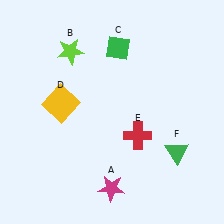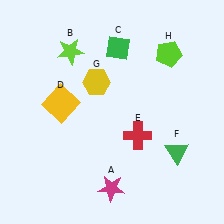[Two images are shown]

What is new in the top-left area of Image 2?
A yellow hexagon (G) was added in the top-left area of Image 2.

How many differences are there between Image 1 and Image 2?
There are 2 differences between the two images.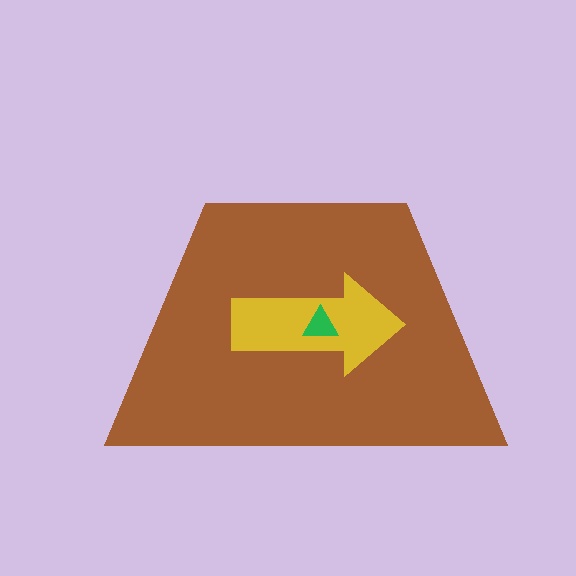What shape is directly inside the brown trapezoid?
The yellow arrow.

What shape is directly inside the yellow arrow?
The green triangle.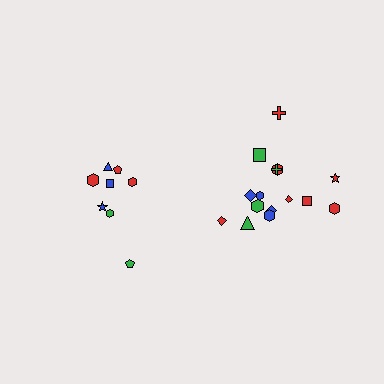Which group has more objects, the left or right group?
The right group.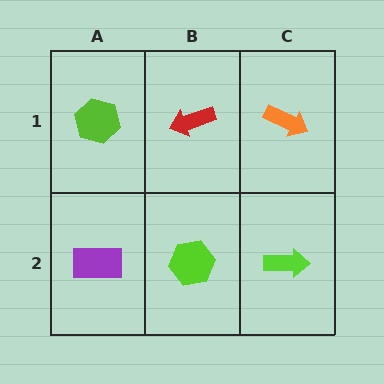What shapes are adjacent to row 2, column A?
A lime hexagon (row 1, column A), a lime hexagon (row 2, column B).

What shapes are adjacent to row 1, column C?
A lime arrow (row 2, column C), a red arrow (row 1, column B).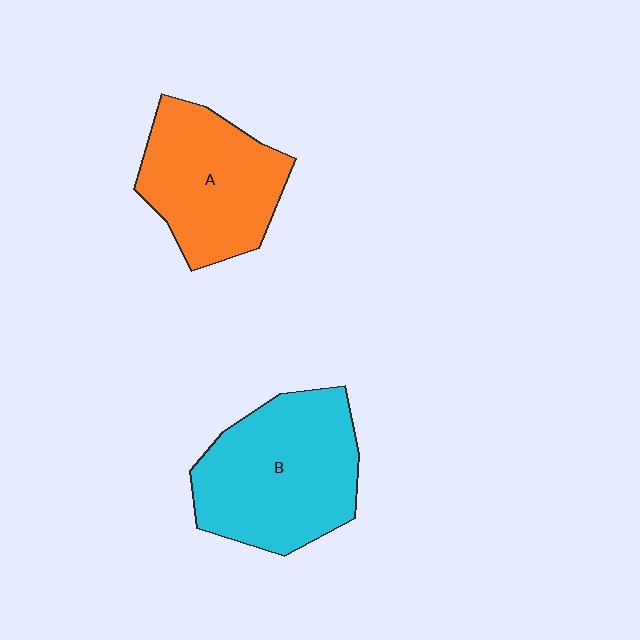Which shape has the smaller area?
Shape A (orange).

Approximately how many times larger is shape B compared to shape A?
Approximately 1.2 times.